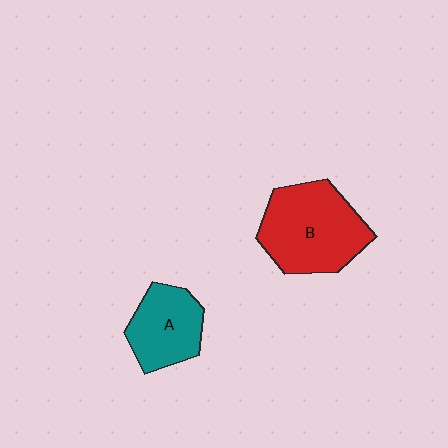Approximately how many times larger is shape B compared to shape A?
Approximately 1.5 times.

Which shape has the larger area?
Shape B (red).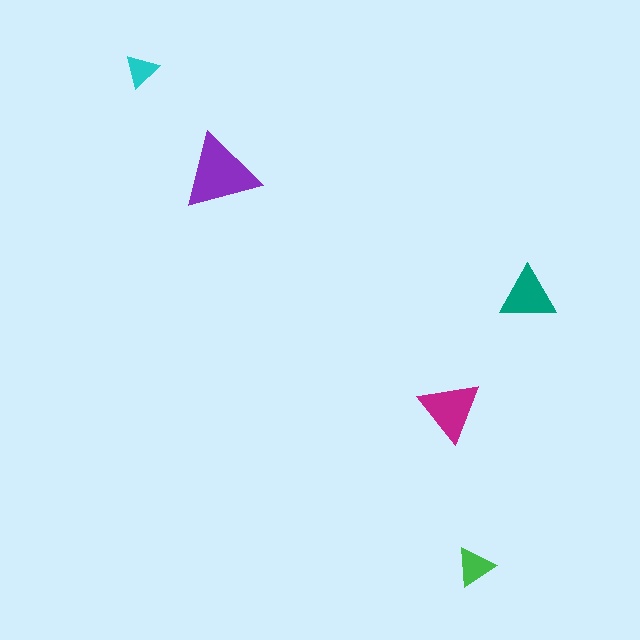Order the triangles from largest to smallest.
the purple one, the magenta one, the teal one, the green one, the cyan one.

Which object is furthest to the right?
The teal triangle is rightmost.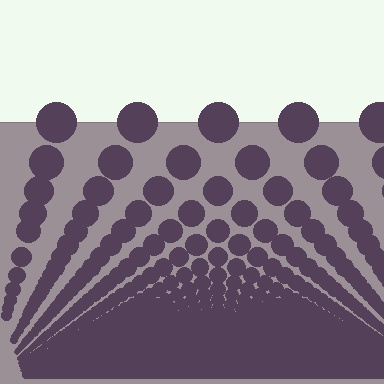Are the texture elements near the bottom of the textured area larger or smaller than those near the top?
Smaller. The gradient is inverted — elements near the bottom are smaller and denser.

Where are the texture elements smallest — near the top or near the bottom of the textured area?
Near the bottom.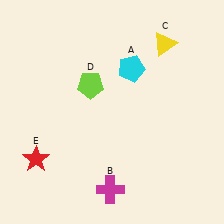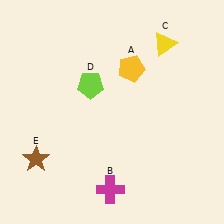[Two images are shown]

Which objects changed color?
A changed from cyan to yellow. E changed from red to brown.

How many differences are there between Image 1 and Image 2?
There are 2 differences between the two images.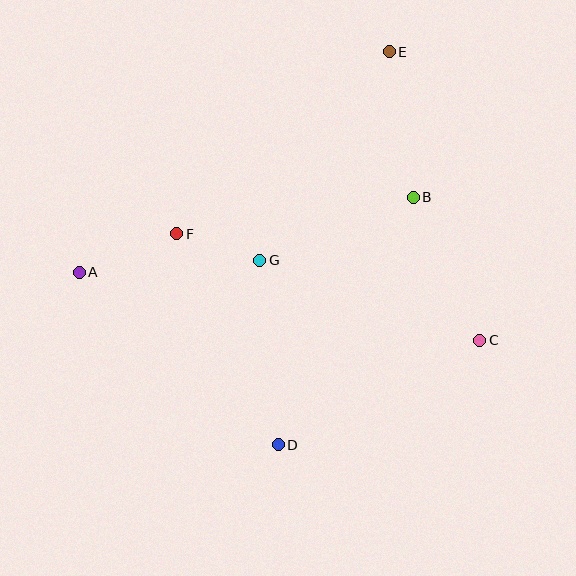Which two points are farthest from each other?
Points D and E are farthest from each other.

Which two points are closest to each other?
Points F and G are closest to each other.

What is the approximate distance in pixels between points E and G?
The distance between E and G is approximately 245 pixels.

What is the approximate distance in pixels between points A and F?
The distance between A and F is approximately 105 pixels.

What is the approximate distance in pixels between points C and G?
The distance between C and G is approximately 234 pixels.